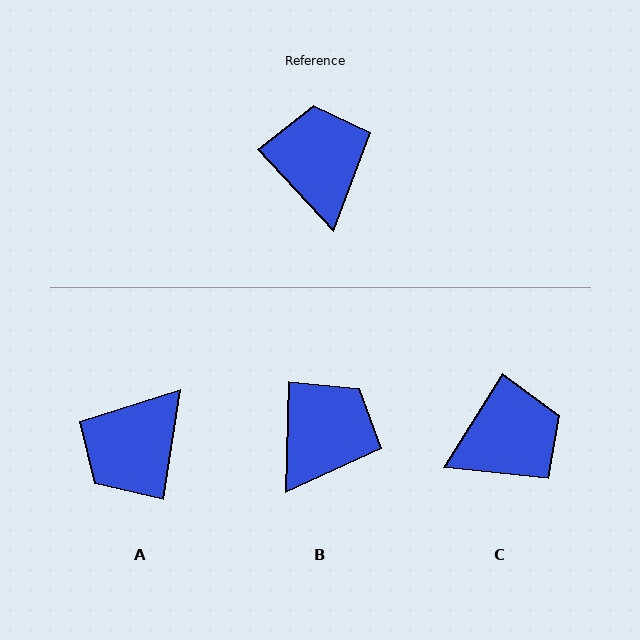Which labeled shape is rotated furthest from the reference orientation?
A, about 128 degrees away.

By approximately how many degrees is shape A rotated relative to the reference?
Approximately 128 degrees counter-clockwise.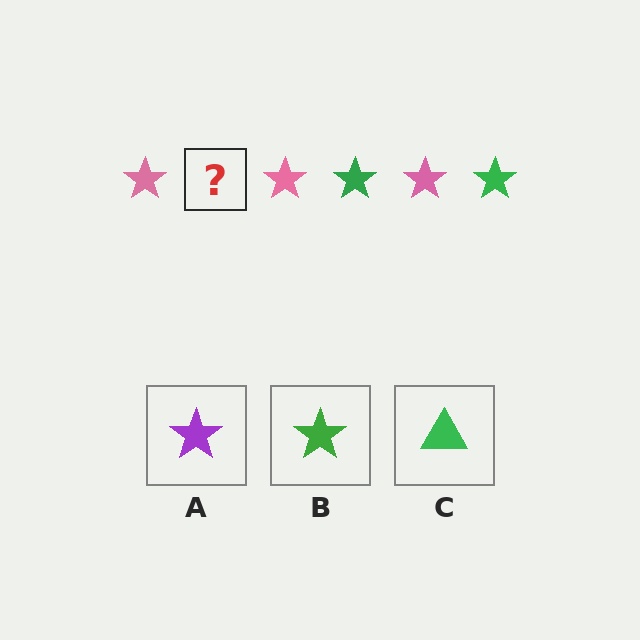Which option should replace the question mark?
Option B.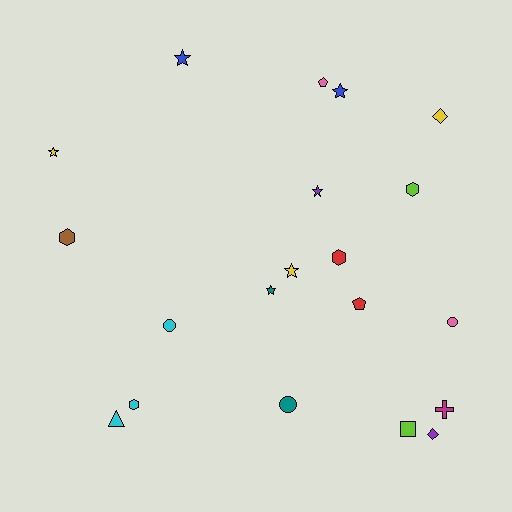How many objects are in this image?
There are 20 objects.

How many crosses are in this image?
There is 1 cross.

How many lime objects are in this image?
There are 2 lime objects.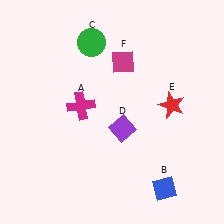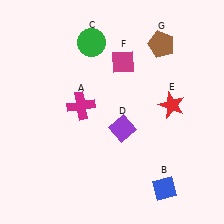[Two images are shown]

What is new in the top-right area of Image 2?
A brown pentagon (G) was added in the top-right area of Image 2.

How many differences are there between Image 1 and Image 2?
There is 1 difference between the two images.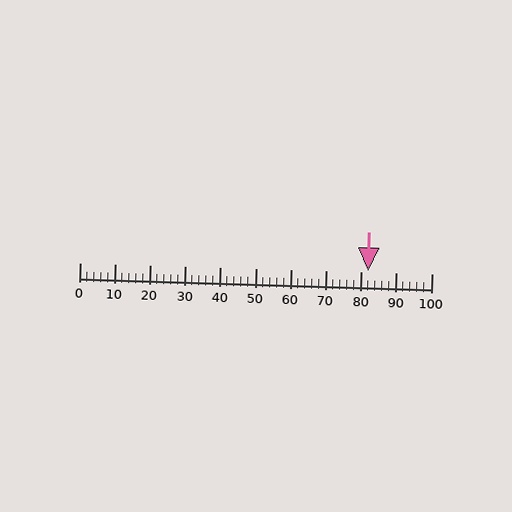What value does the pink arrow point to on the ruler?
The pink arrow points to approximately 82.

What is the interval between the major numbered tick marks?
The major tick marks are spaced 10 units apart.